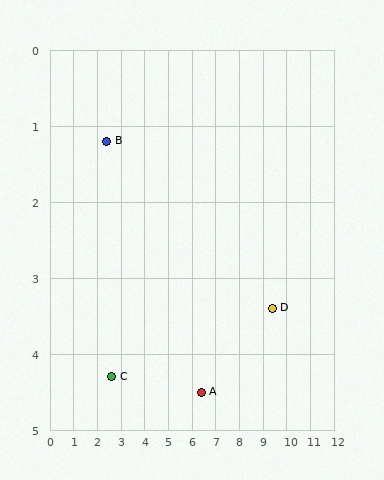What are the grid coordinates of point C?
Point C is at approximately (2.6, 4.3).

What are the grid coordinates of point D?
Point D is at approximately (9.4, 3.4).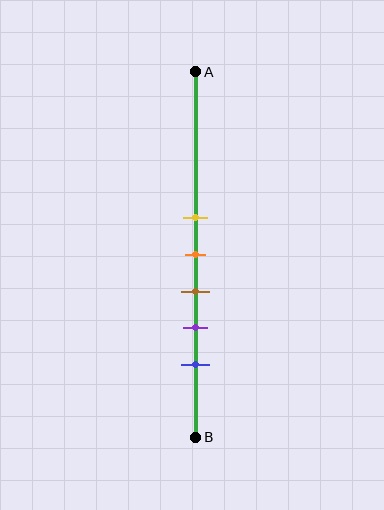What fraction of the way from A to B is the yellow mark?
The yellow mark is approximately 40% (0.4) of the way from A to B.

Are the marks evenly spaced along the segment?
Yes, the marks are approximately evenly spaced.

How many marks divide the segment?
There are 5 marks dividing the segment.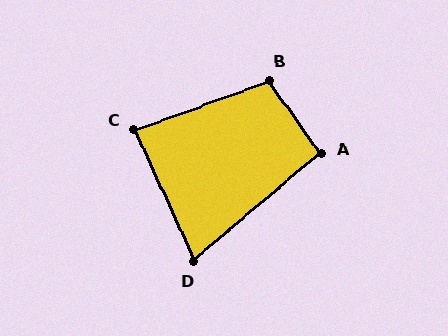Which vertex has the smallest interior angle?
D, at approximately 74 degrees.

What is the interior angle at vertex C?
Approximately 85 degrees (approximately right).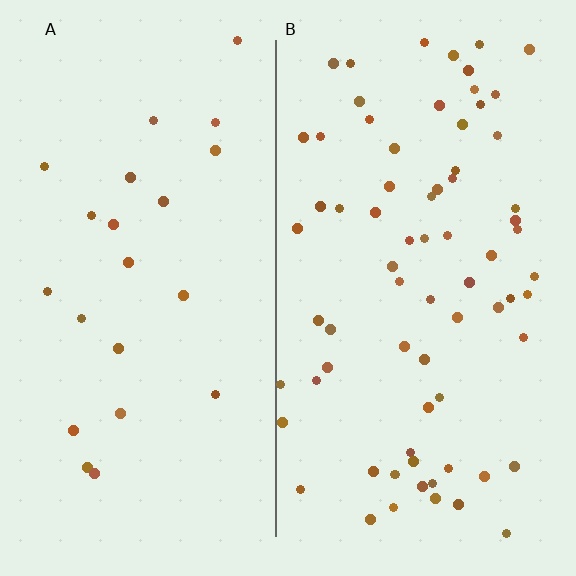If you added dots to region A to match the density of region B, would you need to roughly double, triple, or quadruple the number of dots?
Approximately triple.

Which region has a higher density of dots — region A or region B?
B (the right).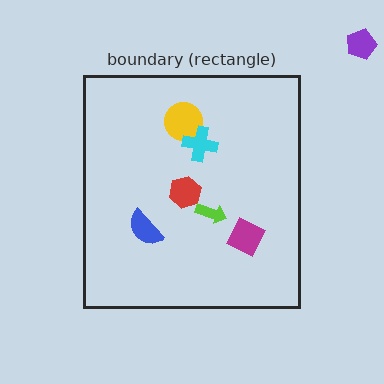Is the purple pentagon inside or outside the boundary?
Outside.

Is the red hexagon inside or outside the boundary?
Inside.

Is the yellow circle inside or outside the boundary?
Inside.